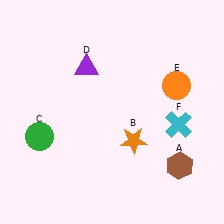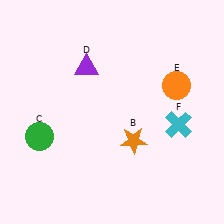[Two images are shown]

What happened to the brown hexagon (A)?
The brown hexagon (A) was removed in Image 2. It was in the bottom-right area of Image 1.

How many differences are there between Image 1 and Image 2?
There is 1 difference between the two images.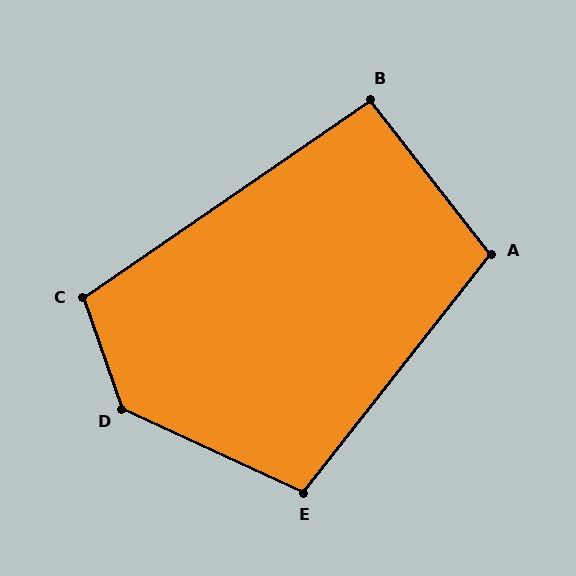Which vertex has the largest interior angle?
D, at approximately 134 degrees.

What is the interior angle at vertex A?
Approximately 104 degrees (obtuse).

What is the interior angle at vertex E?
Approximately 103 degrees (obtuse).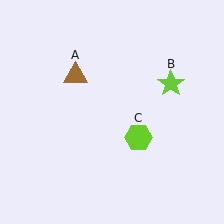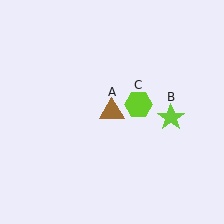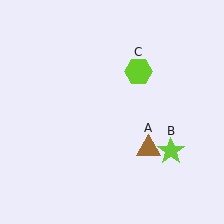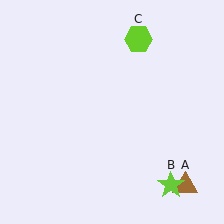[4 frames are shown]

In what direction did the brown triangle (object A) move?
The brown triangle (object A) moved down and to the right.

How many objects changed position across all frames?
3 objects changed position: brown triangle (object A), lime star (object B), lime hexagon (object C).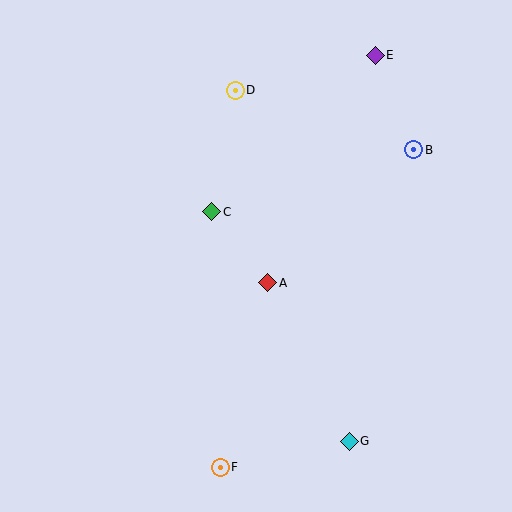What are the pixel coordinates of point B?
Point B is at (414, 150).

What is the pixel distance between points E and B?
The distance between E and B is 102 pixels.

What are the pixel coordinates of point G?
Point G is at (349, 441).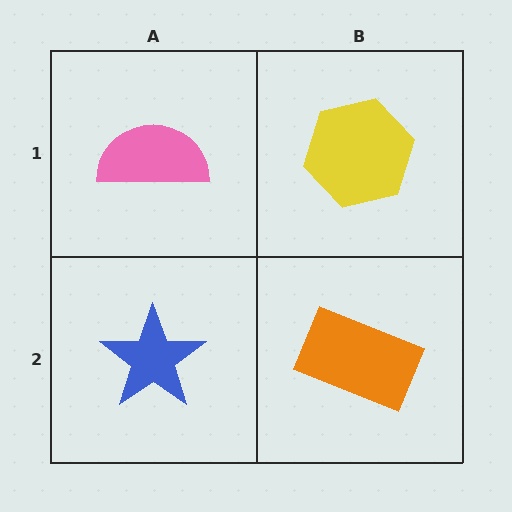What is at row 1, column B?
A yellow hexagon.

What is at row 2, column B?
An orange rectangle.